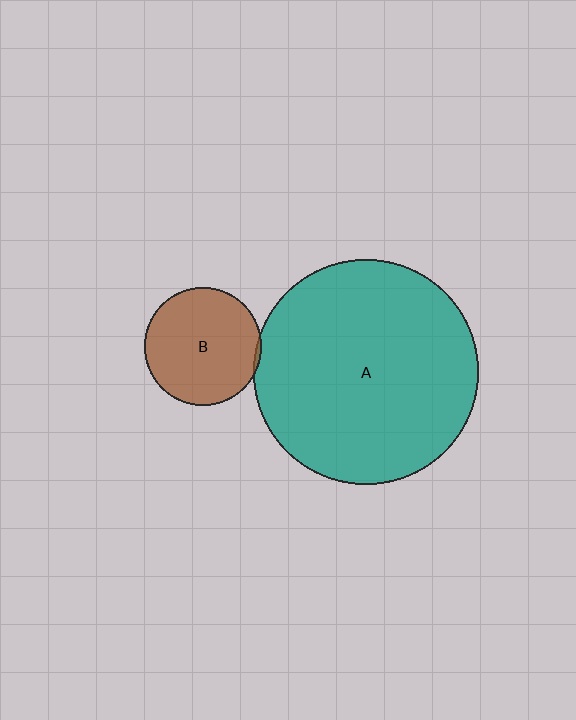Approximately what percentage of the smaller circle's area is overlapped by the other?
Approximately 5%.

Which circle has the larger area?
Circle A (teal).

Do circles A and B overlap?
Yes.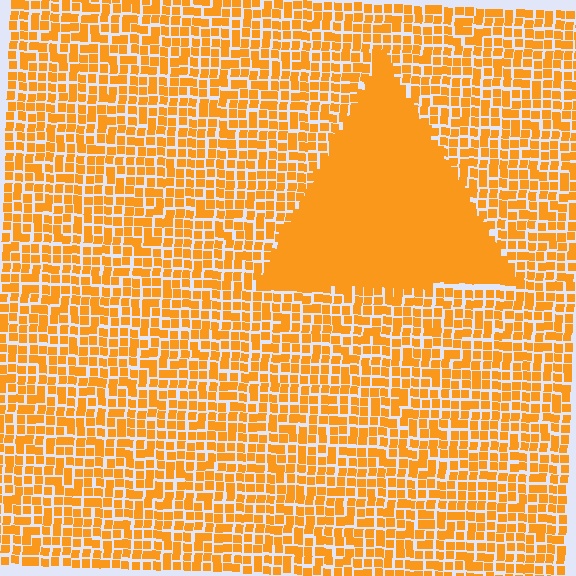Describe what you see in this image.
The image contains small orange elements arranged at two different densities. A triangle-shaped region is visible where the elements are more densely packed than the surrounding area.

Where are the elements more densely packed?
The elements are more densely packed inside the triangle boundary.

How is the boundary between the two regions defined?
The boundary is defined by a change in element density (approximately 2.2x ratio). All elements are the same color, size, and shape.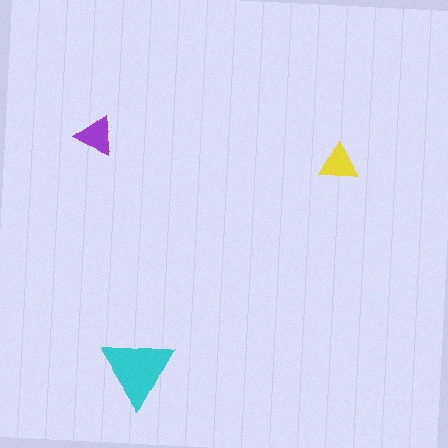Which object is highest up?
The purple triangle is topmost.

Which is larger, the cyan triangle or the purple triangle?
The cyan one.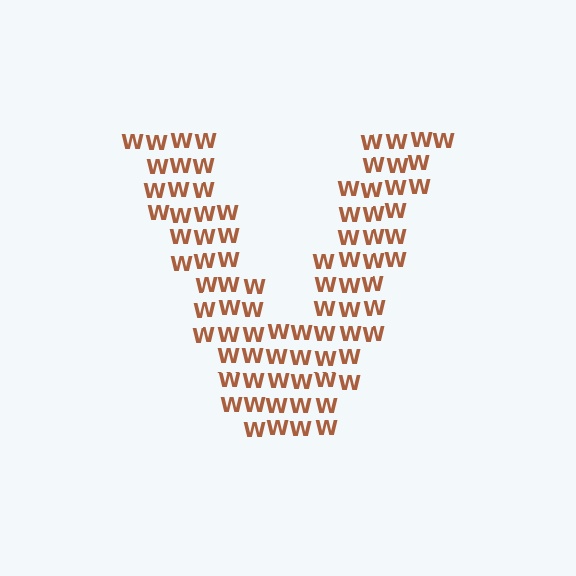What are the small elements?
The small elements are letter W's.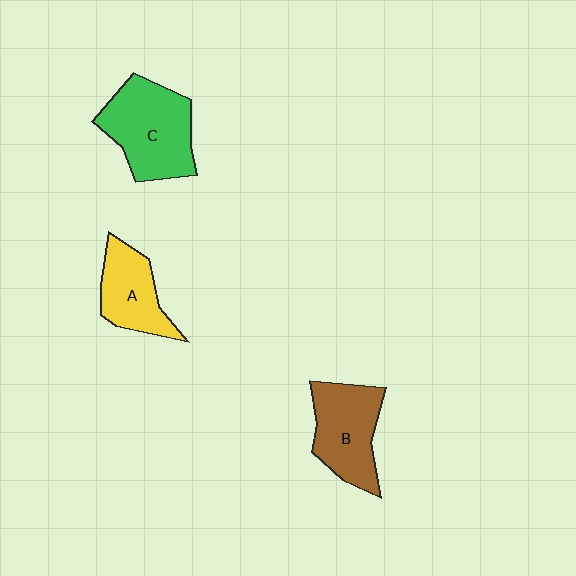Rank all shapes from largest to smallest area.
From largest to smallest: C (green), B (brown), A (yellow).